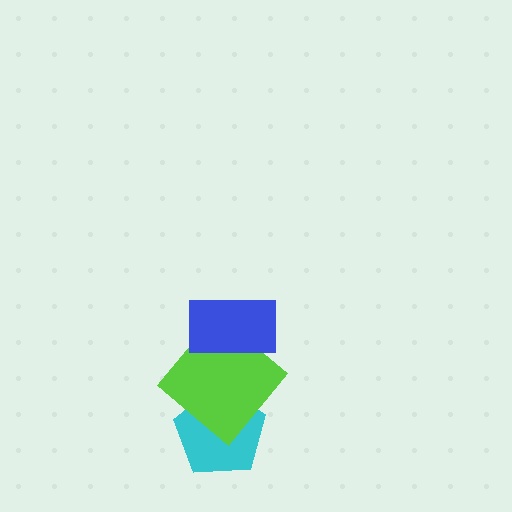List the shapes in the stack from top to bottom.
From top to bottom: the blue rectangle, the lime diamond, the cyan pentagon.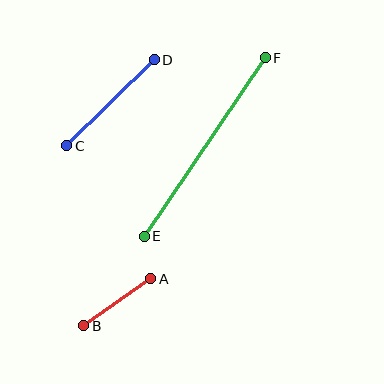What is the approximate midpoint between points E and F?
The midpoint is at approximately (205, 147) pixels.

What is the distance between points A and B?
The distance is approximately 82 pixels.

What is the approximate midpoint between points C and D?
The midpoint is at approximately (110, 103) pixels.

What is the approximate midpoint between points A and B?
The midpoint is at approximately (117, 302) pixels.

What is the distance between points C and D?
The distance is approximately 123 pixels.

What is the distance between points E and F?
The distance is approximately 215 pixels.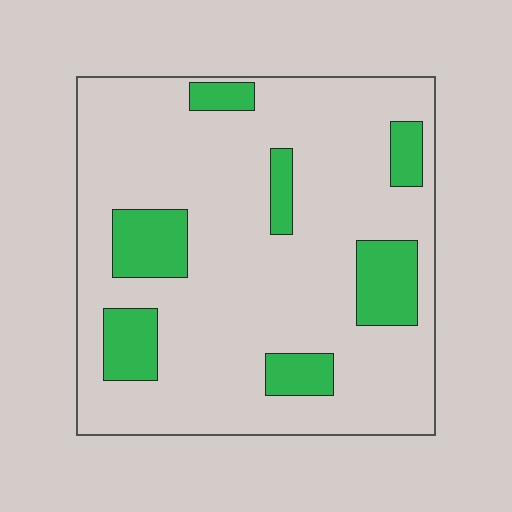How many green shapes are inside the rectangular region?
7.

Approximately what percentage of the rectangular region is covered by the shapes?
Approximately 20%.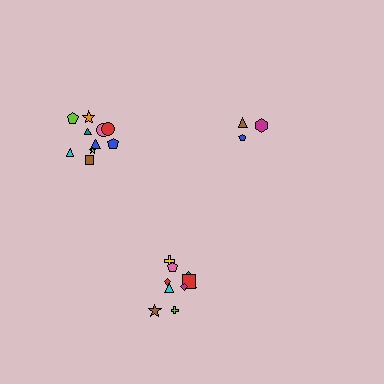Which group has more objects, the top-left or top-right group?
The top-left group.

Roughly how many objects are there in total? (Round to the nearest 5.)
Roughly 25 objects in total.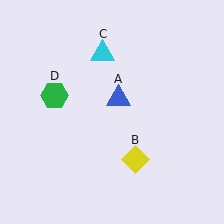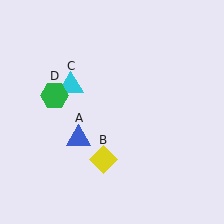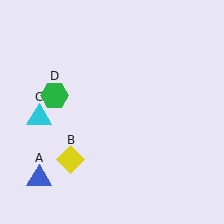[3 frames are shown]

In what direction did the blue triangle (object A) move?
The blue triangle (object A) moved down and to the left.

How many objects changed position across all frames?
3 objects changed position: blue triangle (object A), yellow diamond (object B), cyan triangle (object C).